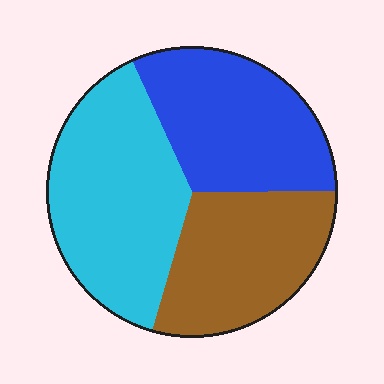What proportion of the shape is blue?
Blue covers 32% of the shape.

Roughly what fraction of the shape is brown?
Brown covers 29% of the shape.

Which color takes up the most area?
Cyan, at roughly 40%.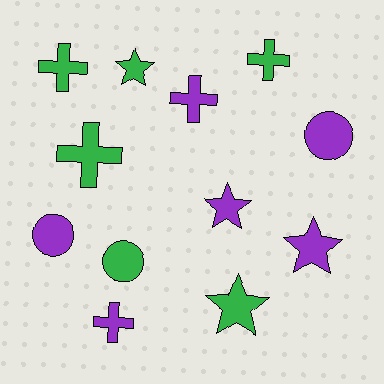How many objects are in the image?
There are 12 objects.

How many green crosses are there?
There are 3 green crosses.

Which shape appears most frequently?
Cross, with 5 objects.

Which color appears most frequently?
Purple, with 6 objects.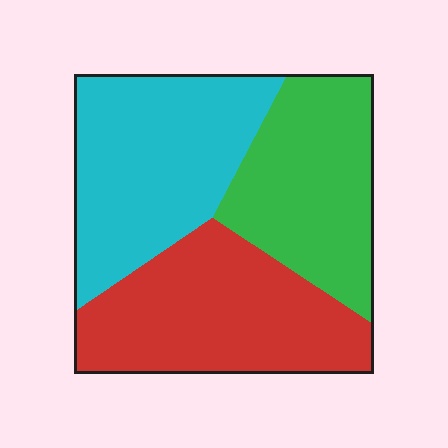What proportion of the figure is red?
Red covers 35% of the figure.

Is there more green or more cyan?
Cyan.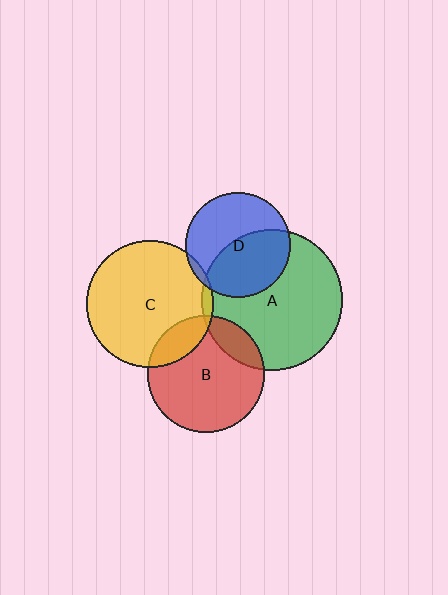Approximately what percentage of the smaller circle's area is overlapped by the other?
Approximately 5%.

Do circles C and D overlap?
Yes.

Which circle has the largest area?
Circle A (green).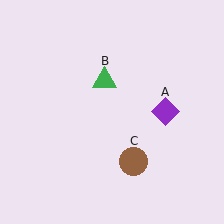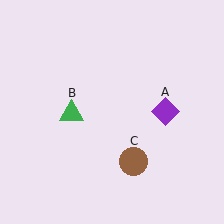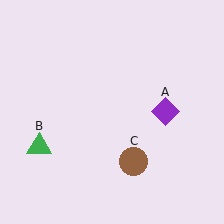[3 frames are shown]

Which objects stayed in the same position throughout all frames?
Purple diamond (object A) and brown circle (object C) remained stationary.